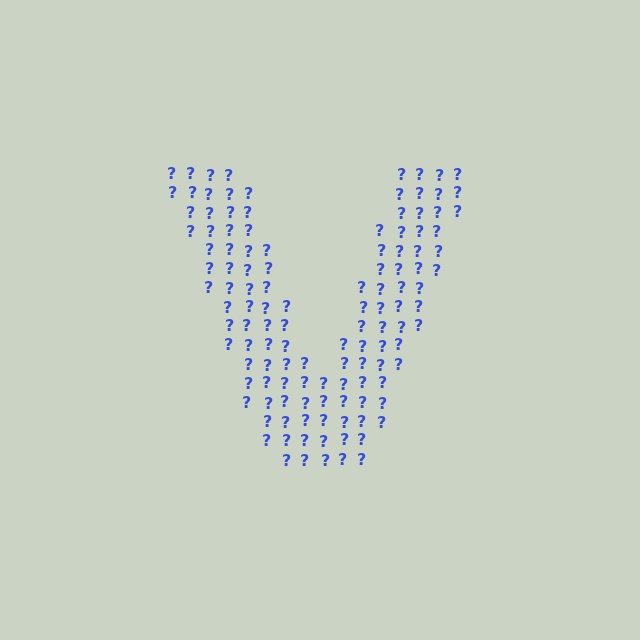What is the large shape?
The large shape is the letter V.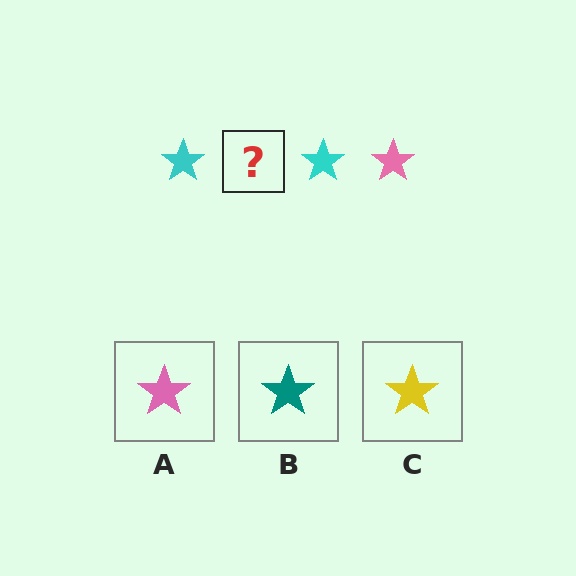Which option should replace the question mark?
Option A.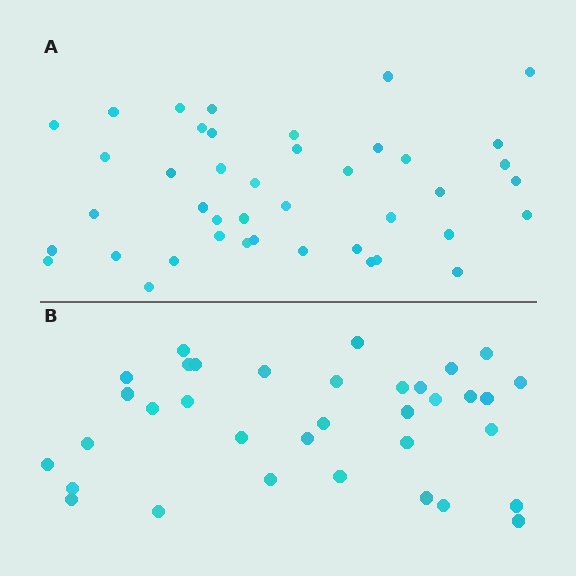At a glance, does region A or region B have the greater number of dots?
Region A (the top region) has more dots.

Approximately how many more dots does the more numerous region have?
Region A has roughly 8 or so more dots than region B.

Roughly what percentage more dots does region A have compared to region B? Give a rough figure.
About 20% more.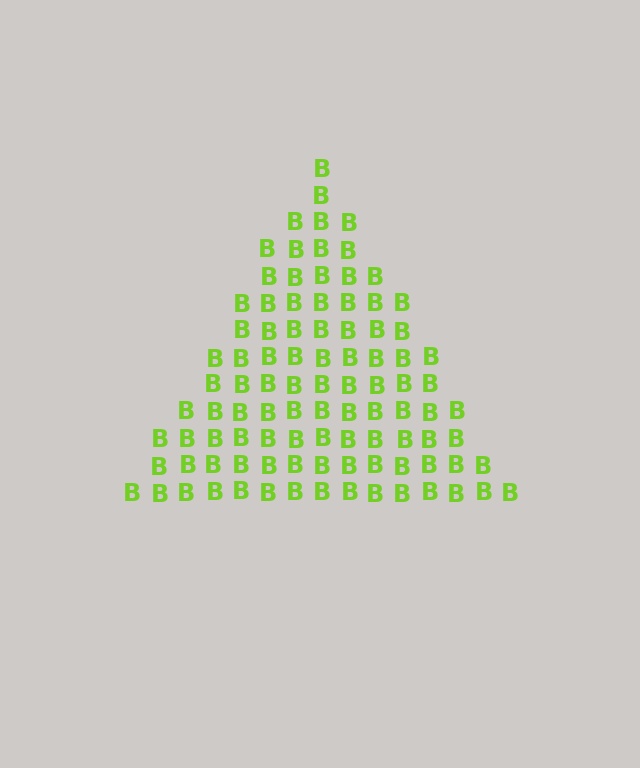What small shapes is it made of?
It is made of small letter B's.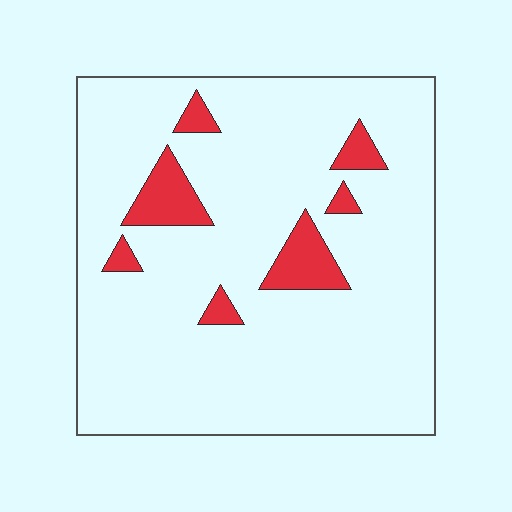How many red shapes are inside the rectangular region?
7.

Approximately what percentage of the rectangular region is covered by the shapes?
Approximately 10%.